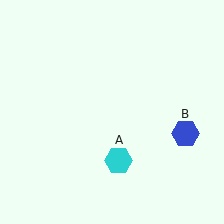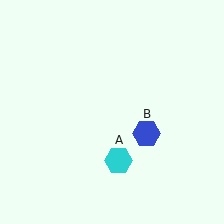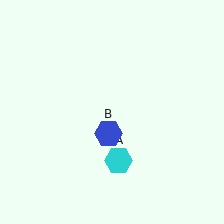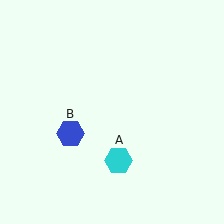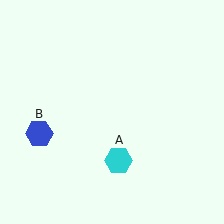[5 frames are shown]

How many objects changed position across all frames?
1 object changed position: blue hexagon (object B).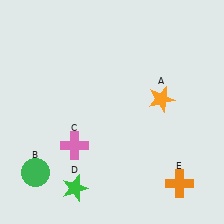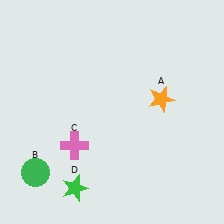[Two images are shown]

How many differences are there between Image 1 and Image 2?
There is 1 difference between the two images.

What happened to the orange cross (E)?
The orange cross (E) was removed in Image 2. It was in the bottom-right area of Image 1.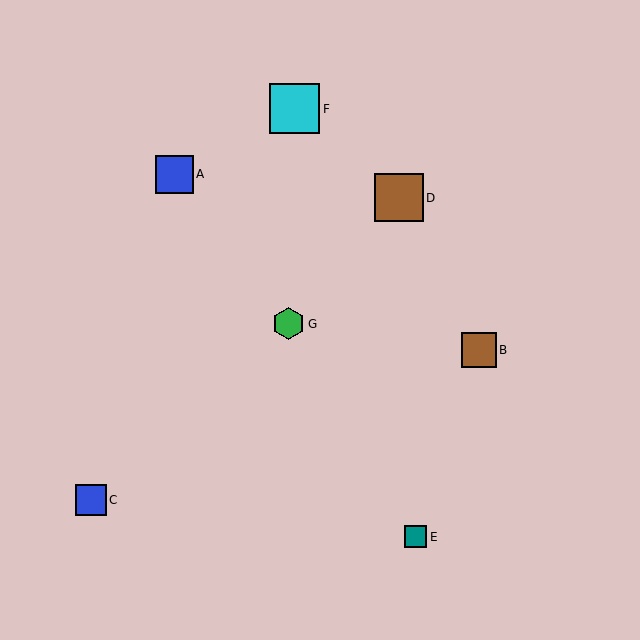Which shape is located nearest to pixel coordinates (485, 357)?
The brown square (labeled B) at (479, 350) is nearest to that location.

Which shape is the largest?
The cyan square (labeled F) is the largest.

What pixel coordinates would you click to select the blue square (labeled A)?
Click at (174, 174) to select the blue square A.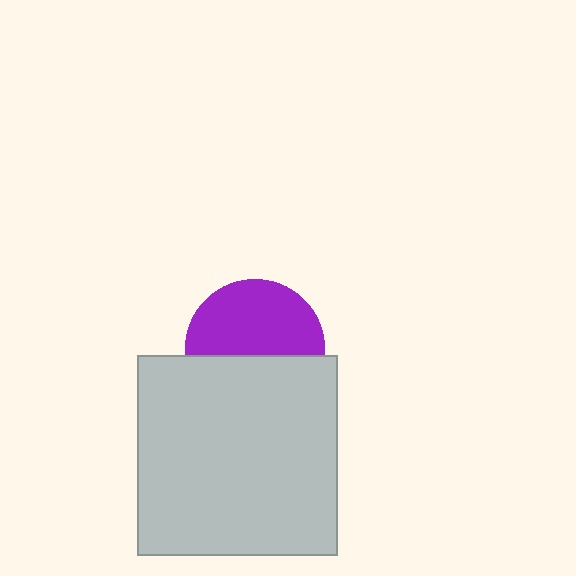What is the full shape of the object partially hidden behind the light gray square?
The partially hidden object is a purple circle.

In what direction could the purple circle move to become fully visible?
The purple circle could move up. That would shift it out from behind the light gray square entirely.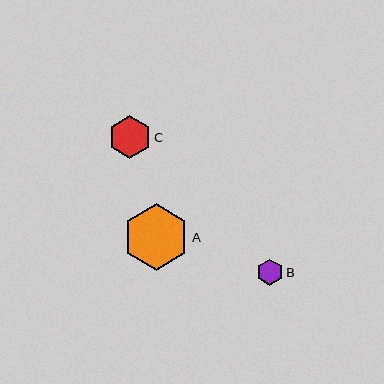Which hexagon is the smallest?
Hexagon B is the smallest with a size of approximately 27 pixels.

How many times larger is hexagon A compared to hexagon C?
Hexagon A is approximately 1.6 times the size of hexagon C.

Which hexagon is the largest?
Hexagon A is the largest with a size of approximately 66 pixels.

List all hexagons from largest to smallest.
From largest to smallest: A, C, B.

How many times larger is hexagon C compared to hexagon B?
Hexagon C is approximately 1.6 times the size of hexagon B.